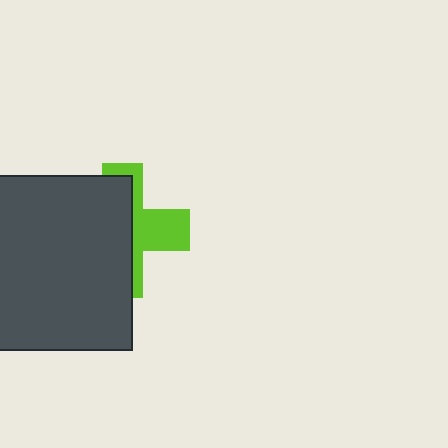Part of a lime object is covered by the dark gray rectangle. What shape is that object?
It is a cross.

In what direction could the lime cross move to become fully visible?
The lime cross could move right. That would shift it out from behind the dark gray rectangle entirely.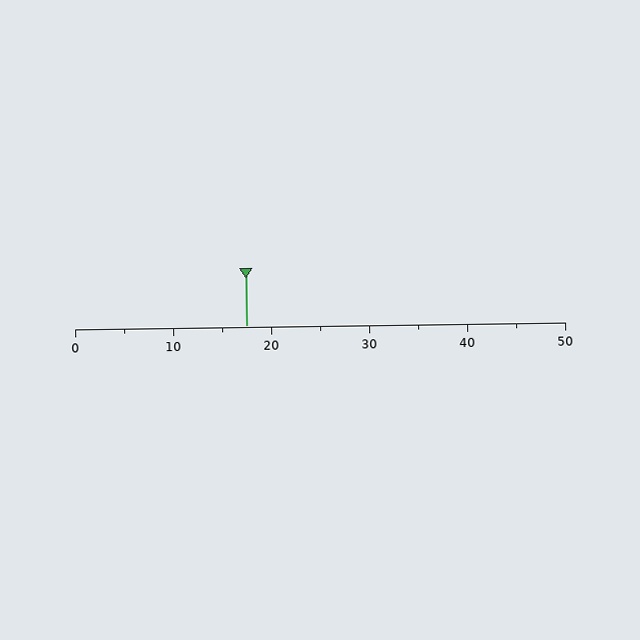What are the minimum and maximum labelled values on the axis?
The axis runs from 0 to 50.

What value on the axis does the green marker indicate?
The marker indicates approximately 17.5.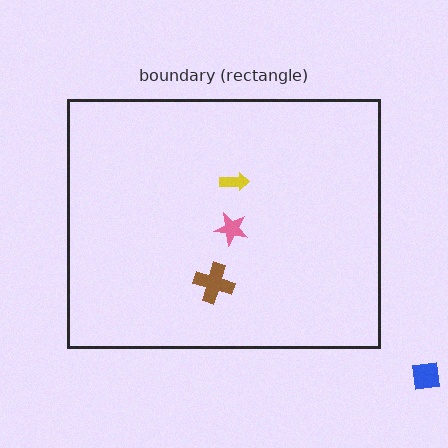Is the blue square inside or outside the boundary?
Outside.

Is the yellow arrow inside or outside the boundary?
Inside.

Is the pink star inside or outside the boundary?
Inside.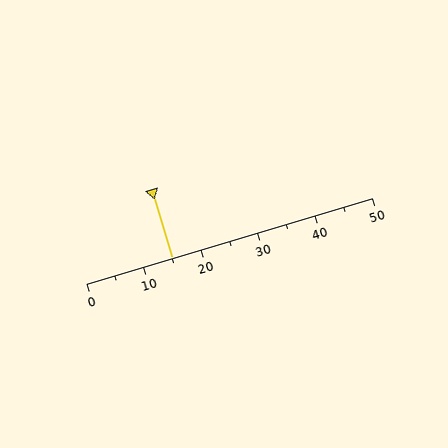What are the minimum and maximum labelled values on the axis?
The axis runs from 0 to 50.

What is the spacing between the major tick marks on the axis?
The major ticks are spaced 10 apart.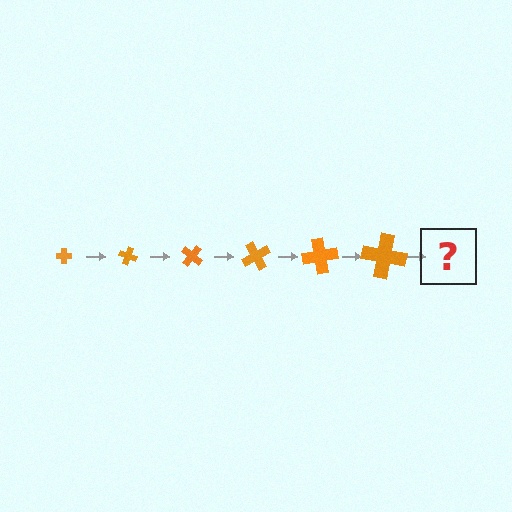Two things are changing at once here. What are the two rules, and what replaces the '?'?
The two rules are that the cross grows larger each step and it rotates 20 degrees each step. The '?' should be a cross, larger than the previous one and rotated 120 degrees from the start.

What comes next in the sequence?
The next element should be a cross, larger than the previous one and rotated 120 degrees from the start.